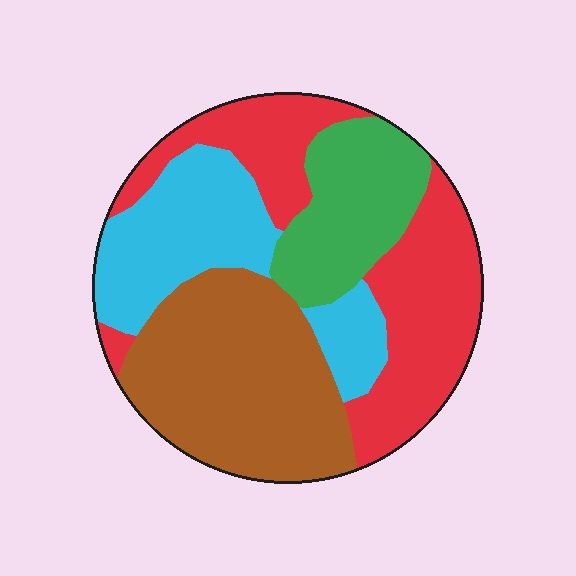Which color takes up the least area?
Green, at roughly 15%.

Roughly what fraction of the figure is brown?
Brown covers roughly 30% of the figure.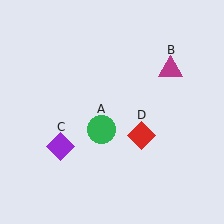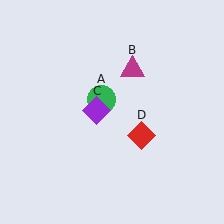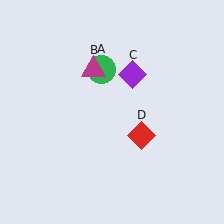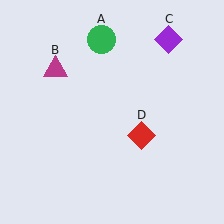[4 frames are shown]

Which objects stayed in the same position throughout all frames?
Red diamond (object D) remained stationary.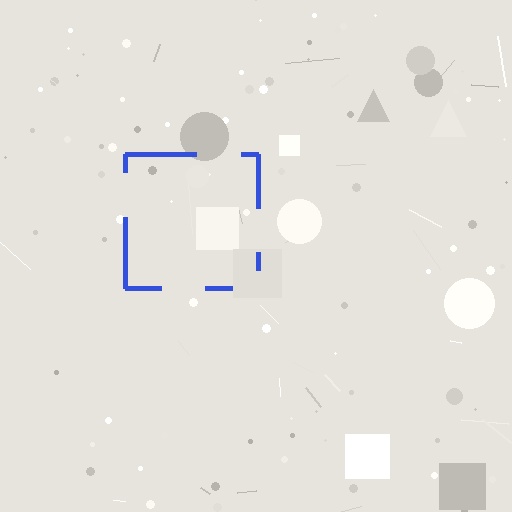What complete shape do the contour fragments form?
The contour fragments form a square.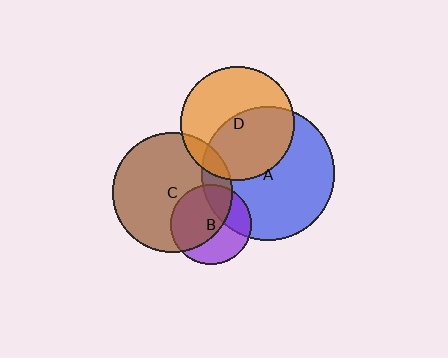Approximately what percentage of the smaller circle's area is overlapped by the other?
Approximately 15%.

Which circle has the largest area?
Circle A (blue).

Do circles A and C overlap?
Yes.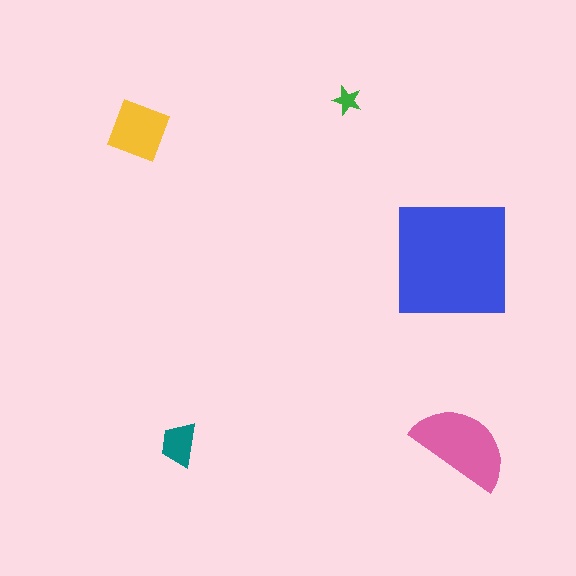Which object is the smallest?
The green star.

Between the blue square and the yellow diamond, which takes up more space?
The blue square.